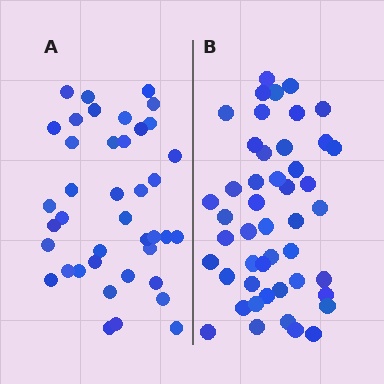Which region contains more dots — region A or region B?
Region B (the right region) has more dots.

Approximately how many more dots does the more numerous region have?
Region B has roughly 8 or so more dots than region A.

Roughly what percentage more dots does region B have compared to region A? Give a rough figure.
About 20% more.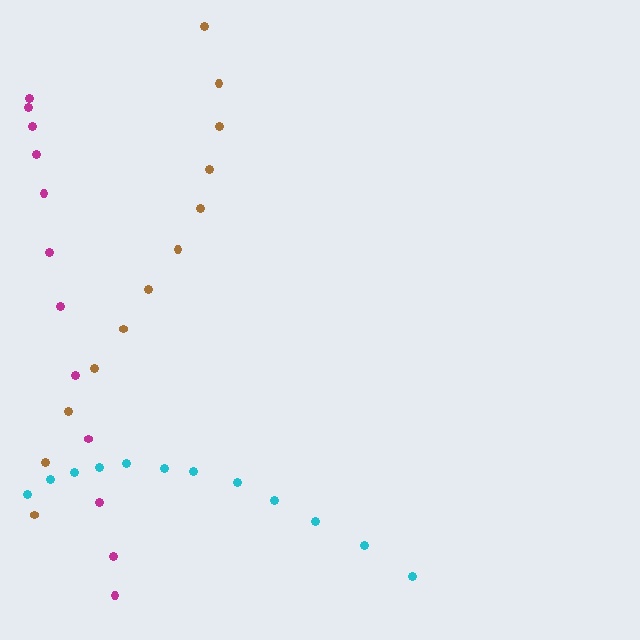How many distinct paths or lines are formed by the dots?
There are 3 distinct paths.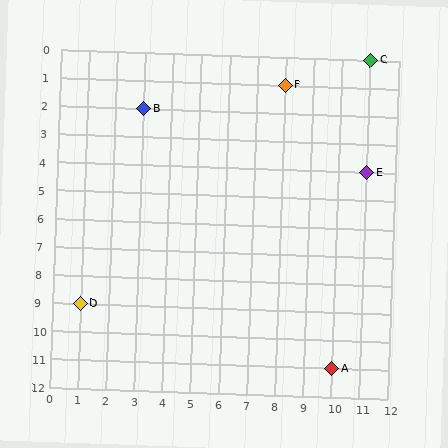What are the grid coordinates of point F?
Point F is at grid coordinates (8, 1).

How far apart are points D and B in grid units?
Points D and B are 2 columns and 7 rows apart (about 7.3 grid units diagonally).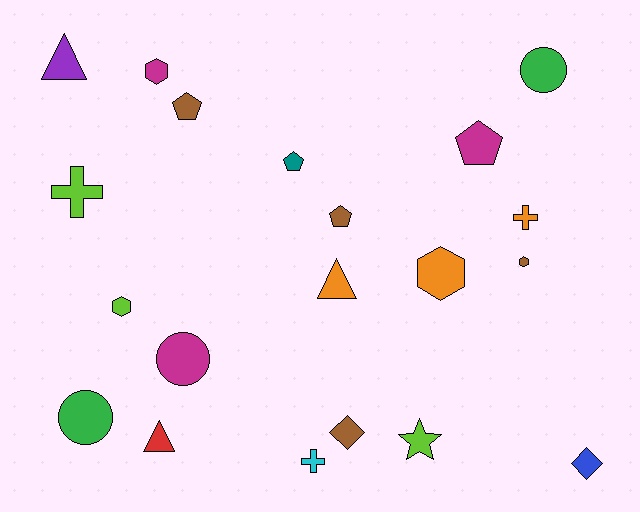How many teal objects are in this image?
There is 1 teal object.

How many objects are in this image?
There are 20 objects.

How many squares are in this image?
There are no squares.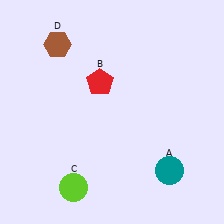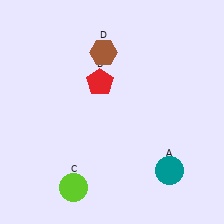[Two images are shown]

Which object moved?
The brown hexagon (D) moved right.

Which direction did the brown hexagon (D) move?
The brown hexagon (D) moved right.